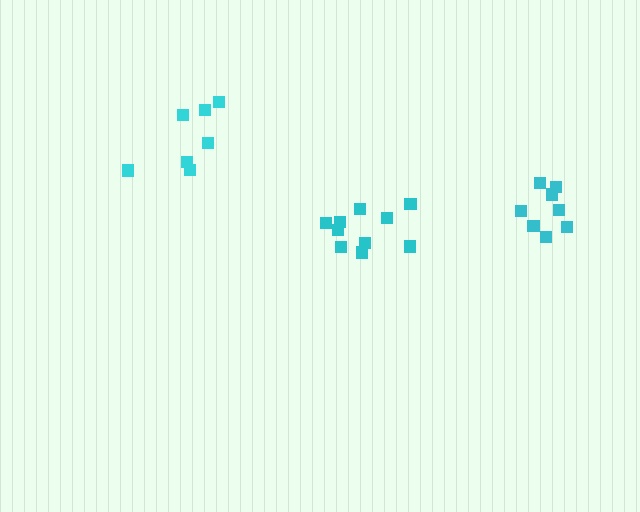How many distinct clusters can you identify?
There are 3 distinct clusters.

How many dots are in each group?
Group 1: 10 dots, Group 2: 8 dots, Group 3: 7 dots (25 total).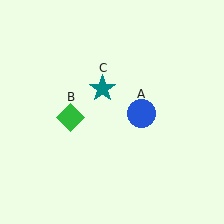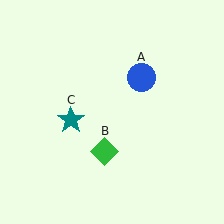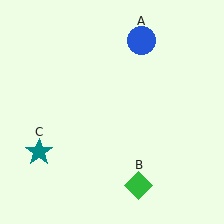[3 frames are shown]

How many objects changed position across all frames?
3 objects changed position: blue circle (object A), green diamond (object B), teal star (object C).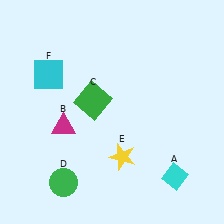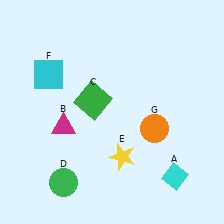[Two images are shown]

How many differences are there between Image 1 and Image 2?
There is 1 difference between the two images.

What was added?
An orange circle (G) was added in Image 2.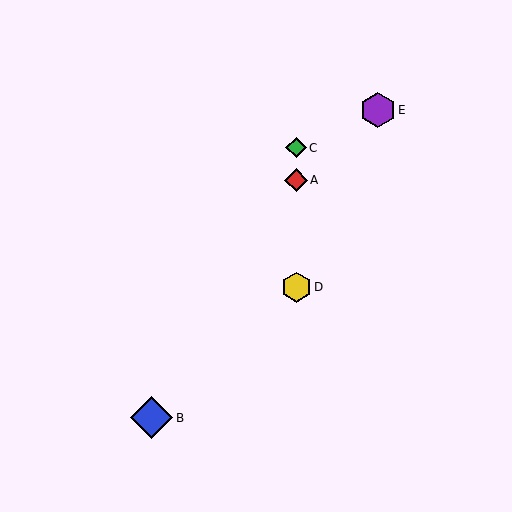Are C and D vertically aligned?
Yes, both are at x≈296.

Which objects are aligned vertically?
Objects A, C, D are aligned vertically.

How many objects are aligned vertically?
3 objects (A, C, D) are aligned vertically.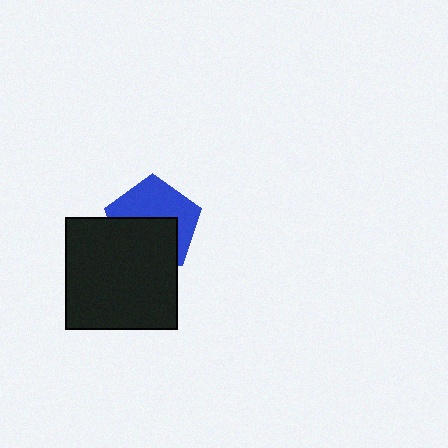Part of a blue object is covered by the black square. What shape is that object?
It is a pentagon.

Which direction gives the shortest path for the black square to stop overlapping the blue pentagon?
Moving down gives the shortest separation.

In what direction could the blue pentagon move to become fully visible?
The blue pentagon could move up. That would shift it out from behind the black square entirely.